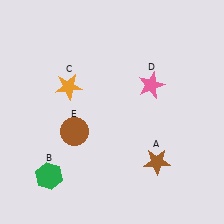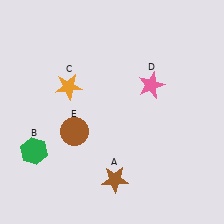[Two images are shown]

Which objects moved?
The objects that moved are: the brown star (A), the green hexagon (B).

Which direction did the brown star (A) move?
The brown star (A) moved left.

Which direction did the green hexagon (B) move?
The green hexagon (B) moved up.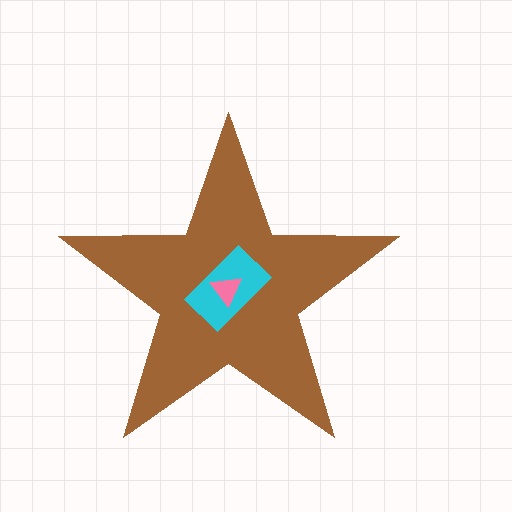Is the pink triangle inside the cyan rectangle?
Yes.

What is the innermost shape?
The pink triangle.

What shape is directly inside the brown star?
The cyan rectangle.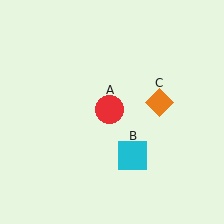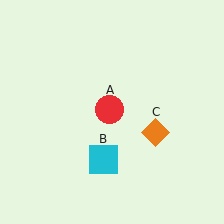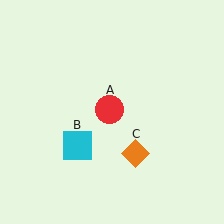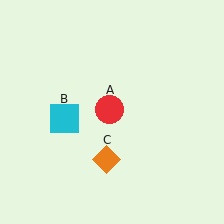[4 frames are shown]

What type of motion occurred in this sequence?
The cyan square (object B), orange diamond (object C) rotated clockwise around the center of the scene.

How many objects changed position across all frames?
2 objects changed position: cyan square (object B), orange diamond (object C).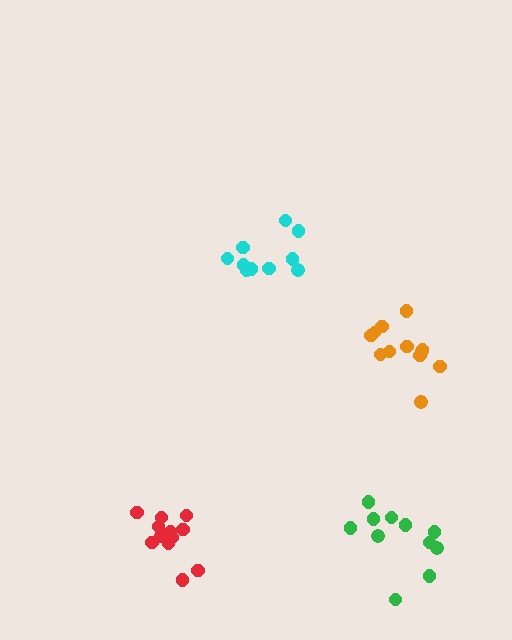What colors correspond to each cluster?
The clusters are colored: red, green, cyan, orange.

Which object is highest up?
The cyan cluster is topmost.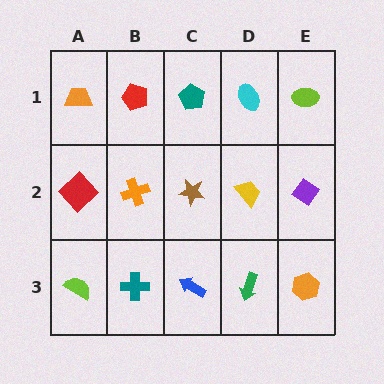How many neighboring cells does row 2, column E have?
3.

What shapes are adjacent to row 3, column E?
A purple diamond (row 2, column E), a green arrow (row 3, column D).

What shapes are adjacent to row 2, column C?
A teal pentagon (row 1, column C), a blue arrow (row 3, column C), an orange cross (row 2, column B), a yellow trapezoid (row 2, column D).